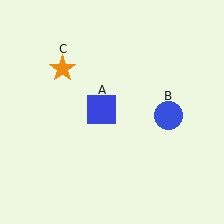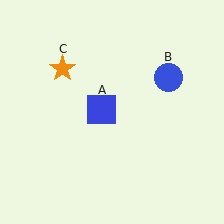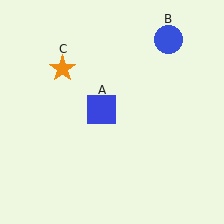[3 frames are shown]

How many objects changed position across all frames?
1 object changed position: blue circle (object B).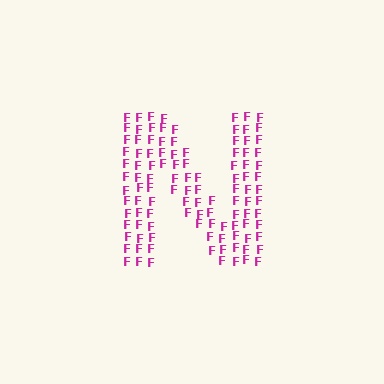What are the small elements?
The small elements are letter F's.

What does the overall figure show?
The overall figure shows the letter N.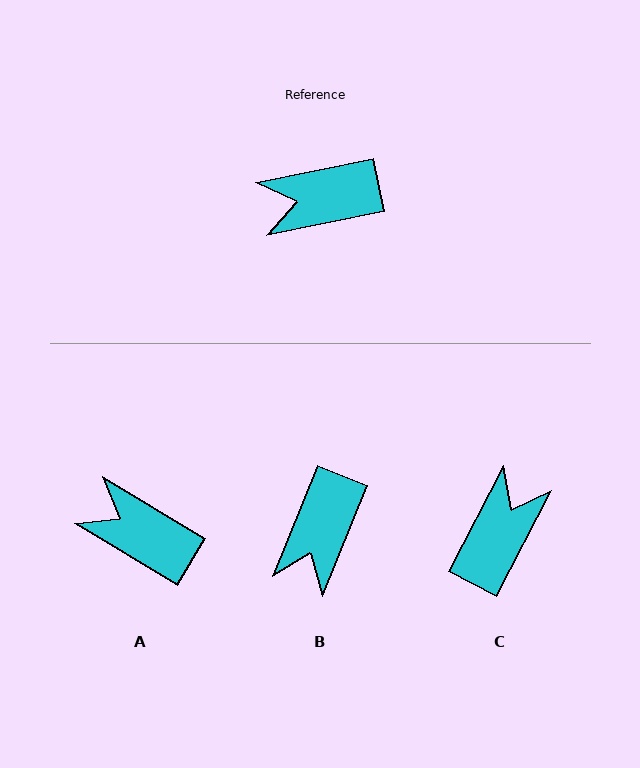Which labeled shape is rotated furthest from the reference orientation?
C, about 129 degrees away.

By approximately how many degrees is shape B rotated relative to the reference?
Approximately 56 degrees counter-clockwise.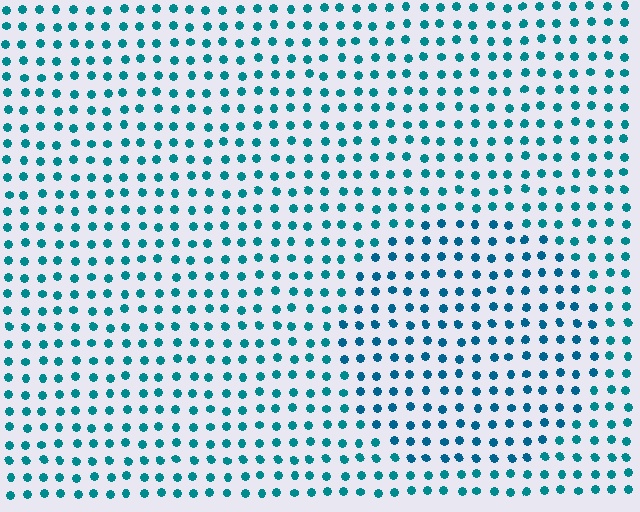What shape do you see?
I see a circle.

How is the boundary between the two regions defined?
The boundary is defined purely by a slight shift in hue (about 16 degrees). Spacing, size, and orientation are identical on both sides.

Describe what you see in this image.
The image is filled with small teal elements in a uniform arrangement. A circle-shaped region is visible where the elements are tinted to a slightly different hue, forming a subtle color boundary.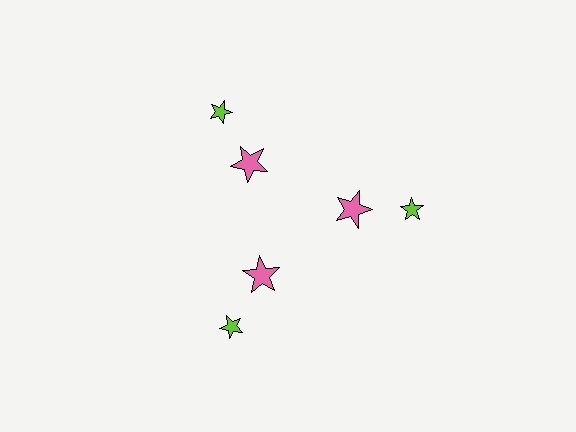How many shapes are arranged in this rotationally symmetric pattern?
There are 6 shapes, arranged in 3 groups of 2.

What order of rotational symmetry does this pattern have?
This pattern has 3-fold rotational symmetry.